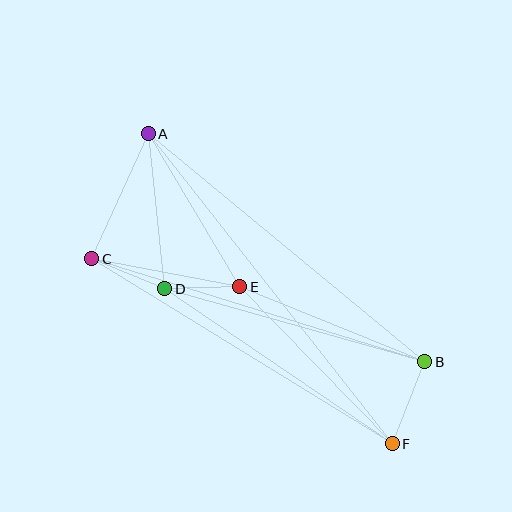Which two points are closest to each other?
Points D and E are closest to each other.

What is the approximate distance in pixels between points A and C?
The distance between A and C is approximately 138 pixels.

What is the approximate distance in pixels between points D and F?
The distance between D and F is approximately 275 pixels.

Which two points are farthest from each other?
Points A and F are farthest from each other.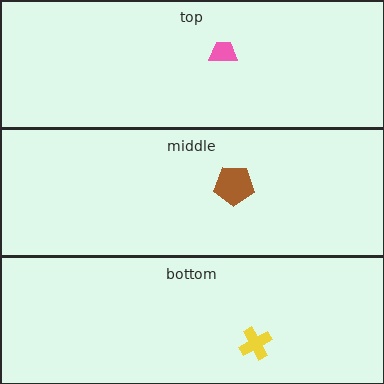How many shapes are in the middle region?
1.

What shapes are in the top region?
The pink trapezoid.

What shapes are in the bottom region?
The yellow cross.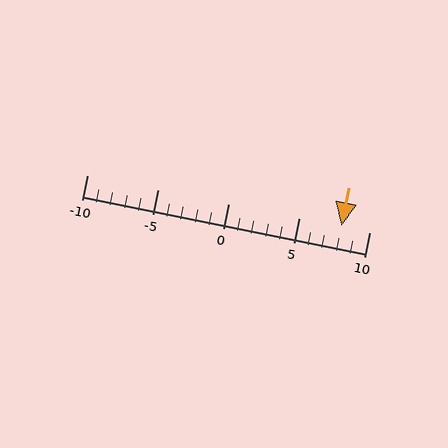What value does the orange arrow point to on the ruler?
The orange arrow points to approximately 8.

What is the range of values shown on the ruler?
The ruler shows values from -10 to 10.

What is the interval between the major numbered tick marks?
The major tick marks are spaced 5 units apart.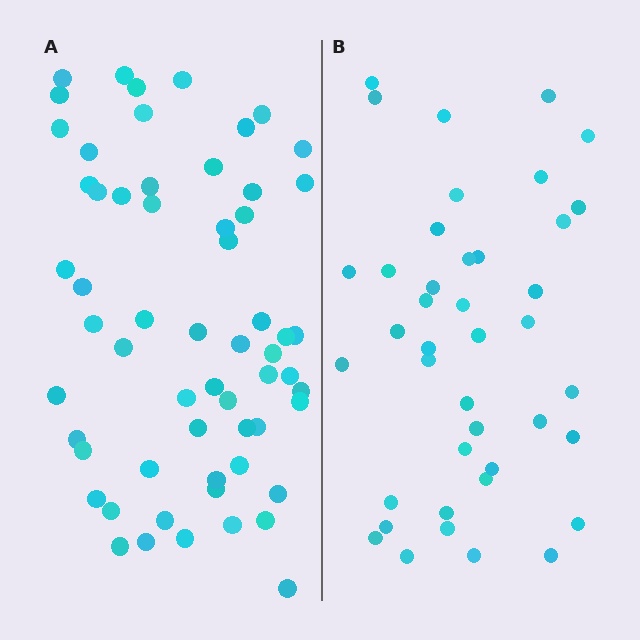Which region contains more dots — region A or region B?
Region A (the left region) has more dots.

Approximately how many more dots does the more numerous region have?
Region A has approximately 20 more dots than region B.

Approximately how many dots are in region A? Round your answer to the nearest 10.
About 60 dots.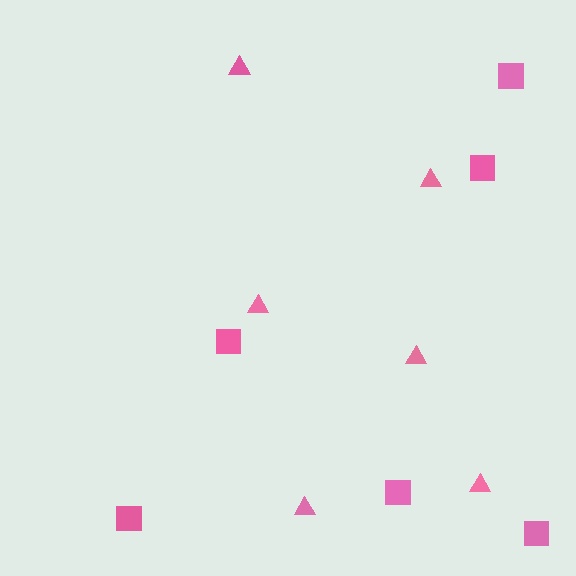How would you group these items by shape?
There are 2 groups: one group of triangles (6) and one group of squares (6).